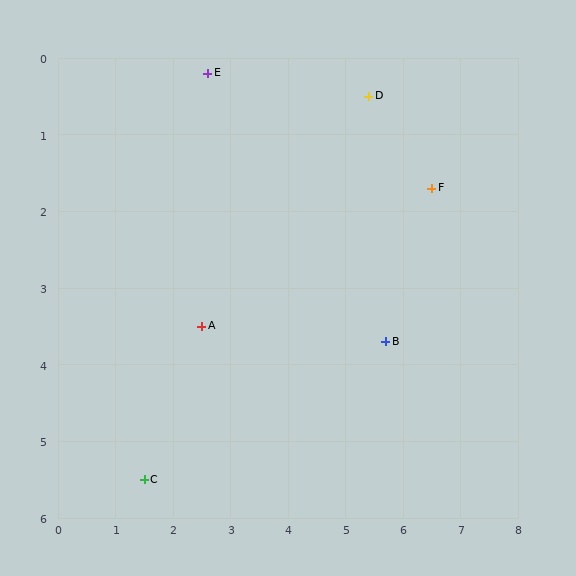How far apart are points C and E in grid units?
Points C and E are about 5.4 grid units apart.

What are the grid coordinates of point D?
Point D is at approximately (5.4, 0.5).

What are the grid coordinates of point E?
Point E is at approximately (2.6, 0.2).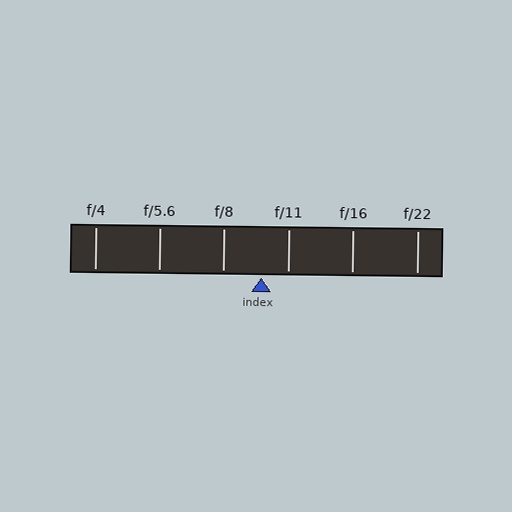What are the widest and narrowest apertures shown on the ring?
The widest aperture shown is f/4 and the narrowest is f/22.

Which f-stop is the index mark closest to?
The index mark is closest to f/11.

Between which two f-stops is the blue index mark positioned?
The index mark is between f/8 and f/11.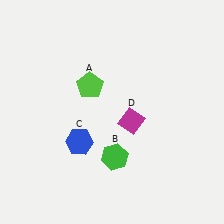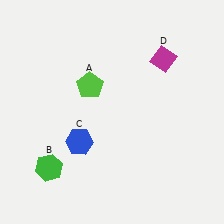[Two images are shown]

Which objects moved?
The objects that moved are: the green hexagon (B), the magenta diamond (D).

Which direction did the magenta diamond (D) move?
The magenta diamond (D) moved up.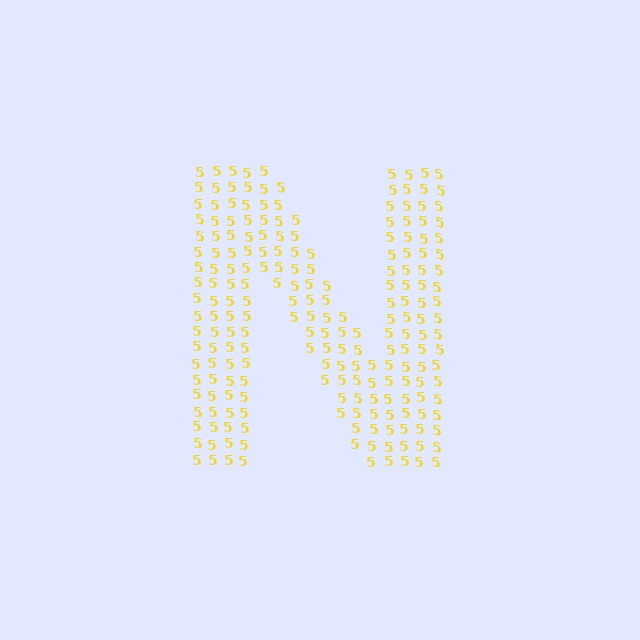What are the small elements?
The small elements are digit 5's.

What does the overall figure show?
The overall figure shows the letter N.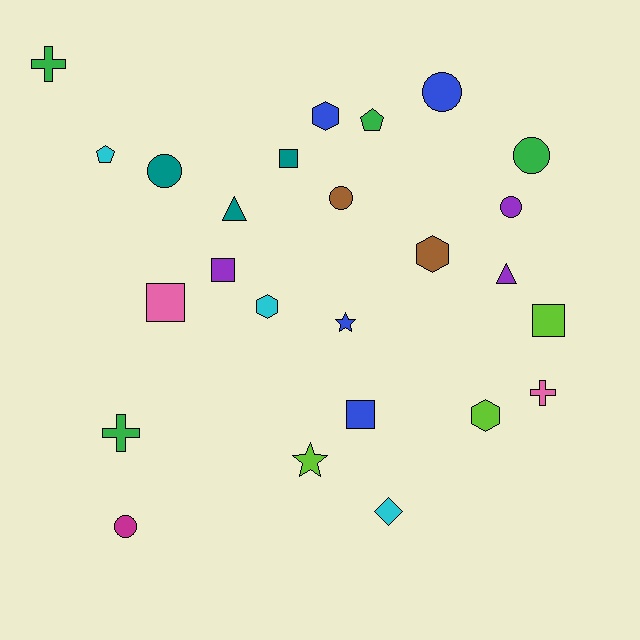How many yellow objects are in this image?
There are no yellow objects.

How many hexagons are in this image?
There are 4 hexagons.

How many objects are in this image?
There are 25 objects.